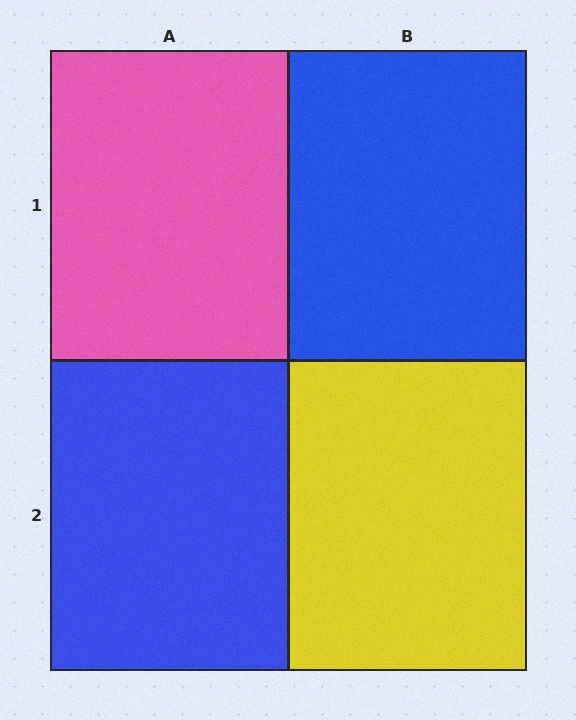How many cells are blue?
2 cells are blue.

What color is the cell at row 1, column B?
Blue.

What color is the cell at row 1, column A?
Pink.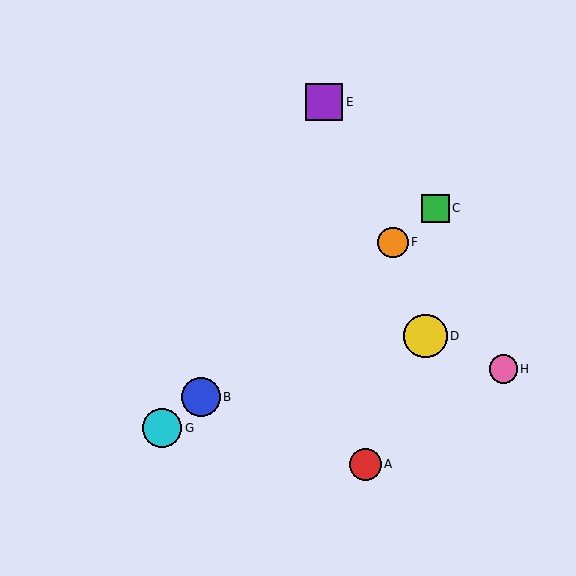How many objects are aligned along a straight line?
4 objects (B, C, F, G) are aligned along a straight line.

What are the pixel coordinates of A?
Object A is at (365, 464).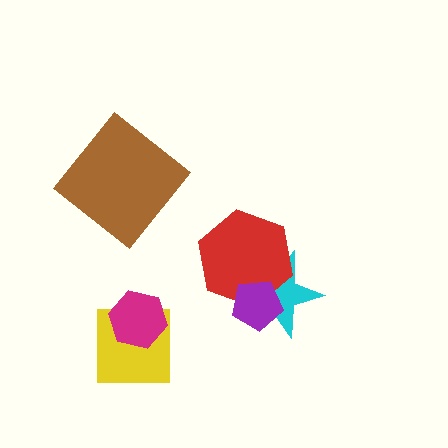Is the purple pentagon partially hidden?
No, no other shape covers it.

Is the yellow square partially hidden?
Yes, it is partially covered by another shape.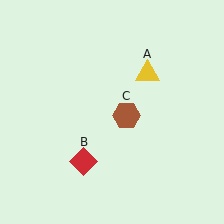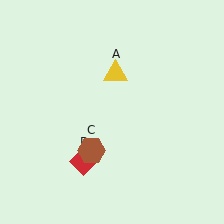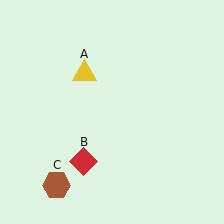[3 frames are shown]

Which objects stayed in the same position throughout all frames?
Red diamond (object B) remained stationary.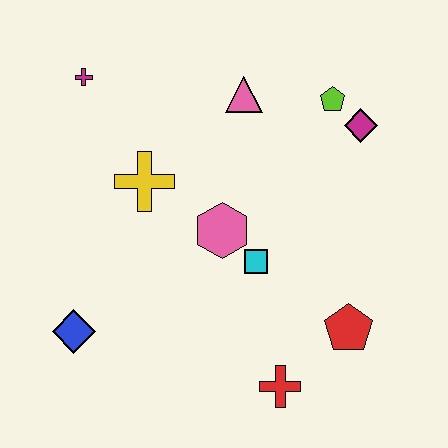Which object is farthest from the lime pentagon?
The blue diamond is farthest from the lime pentagon.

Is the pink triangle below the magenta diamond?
No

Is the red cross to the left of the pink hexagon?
No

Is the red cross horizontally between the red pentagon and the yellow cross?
Yes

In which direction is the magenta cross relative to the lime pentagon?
The magenta cross is to the left of the lime pentagon.